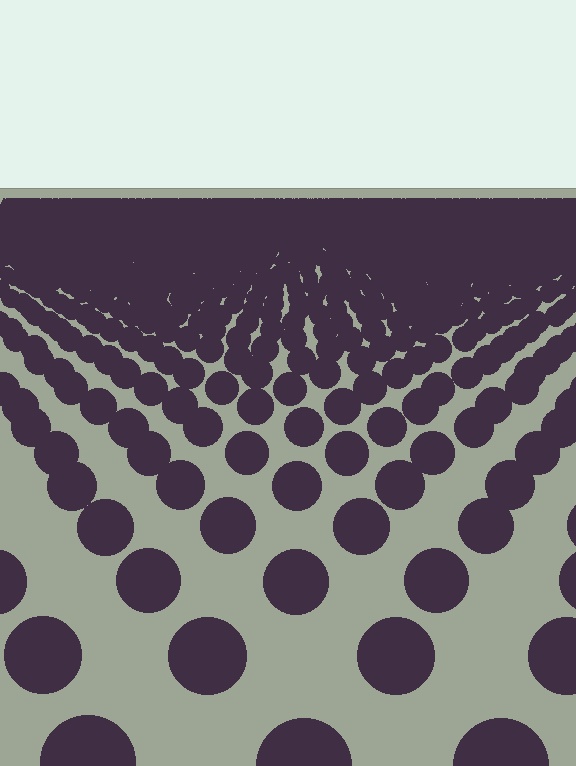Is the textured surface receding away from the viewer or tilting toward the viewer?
The surface is receding away from the viewer. Texture elements get smaller and denser toward the top.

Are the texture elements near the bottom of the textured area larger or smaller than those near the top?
Larger. Near the bottom, elements are closer to the viewer and appear at a bigger on-screen size.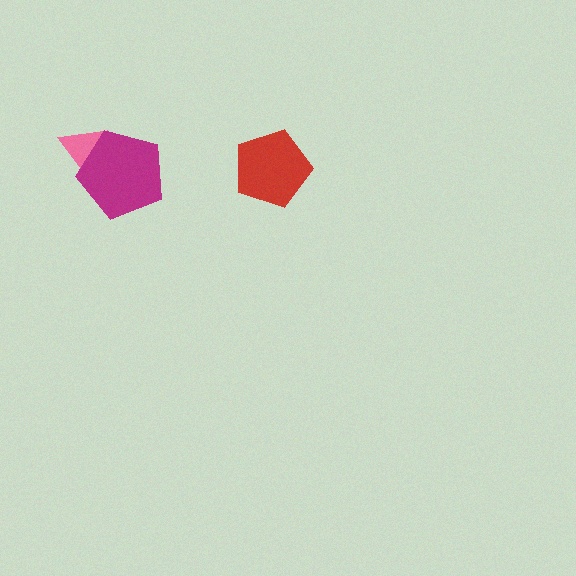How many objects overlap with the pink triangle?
1 object overlaps with the pink triangle.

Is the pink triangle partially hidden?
Yes, it is partially covered by another shape.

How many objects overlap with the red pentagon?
0 objects overlap with the red pentagon.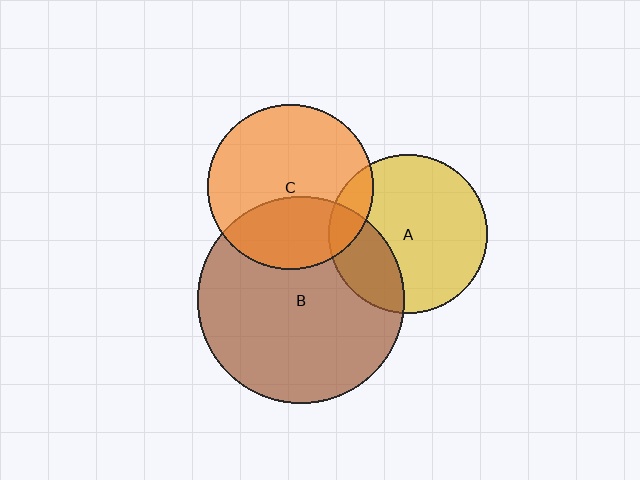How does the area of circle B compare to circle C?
Approximately 1.6 times.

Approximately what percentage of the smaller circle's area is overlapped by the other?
Approximately 10%.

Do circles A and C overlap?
Yes.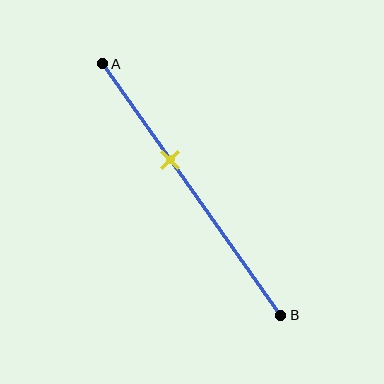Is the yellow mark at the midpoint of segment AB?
No, the mark is at about 40% from A, not at the 50% midpoint.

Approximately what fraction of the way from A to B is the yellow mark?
The yellow mark is approximately 40% of the way from A to B.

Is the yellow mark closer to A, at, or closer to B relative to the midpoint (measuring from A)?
The yellow mark is closer to point A than the midpoint of segment AB.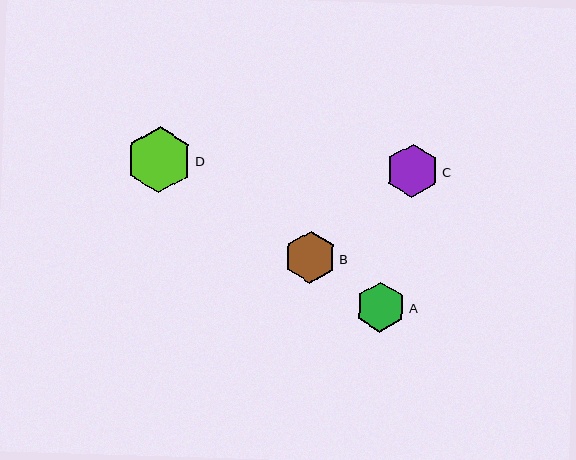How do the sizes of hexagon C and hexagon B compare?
Hexagon C and hexagon B are approximately the same size.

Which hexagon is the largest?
Hexagon D is the largest with a size of approximately 66 pixels.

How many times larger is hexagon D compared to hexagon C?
Hexagon D is approximately 1.2 times the size of hexagon C.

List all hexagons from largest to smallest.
From largest to smallest: D, C, B, A.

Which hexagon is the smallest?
Hexagon A is the smallest with a size of approximately 50 pixels.